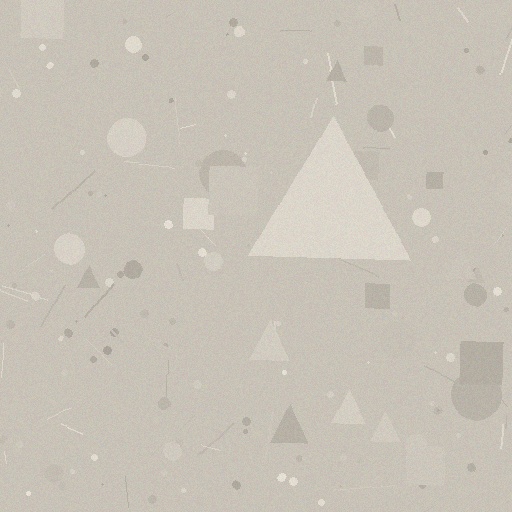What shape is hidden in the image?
A triangle is hidden in the image.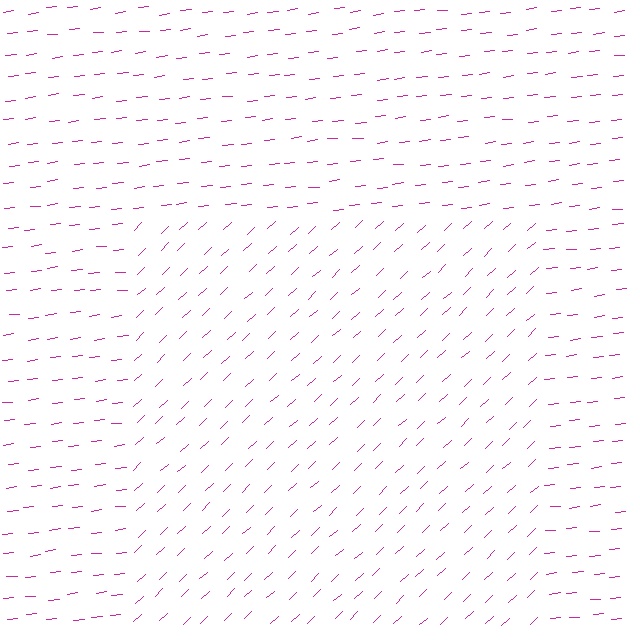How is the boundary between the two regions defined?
The boundary is defined purely by a change in line orientation (approximately 36 degrees difference). All lines are the same color and thickness.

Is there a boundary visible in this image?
Yes, there is a texture boundary formed by a change in line orientation.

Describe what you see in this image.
The image is filled with small magenta line segments. A rectangle region in the image has lines oriented differently from the surrounding lines, creating a visible texture boundary.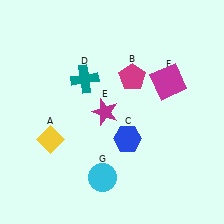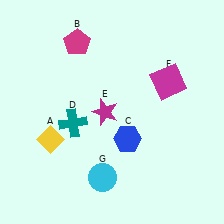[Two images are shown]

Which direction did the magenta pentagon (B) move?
The magenta pentagon (B) moved left.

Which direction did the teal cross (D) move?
The teal cross (D) moved down.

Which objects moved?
The objects that moved are: the magenta pentagon (B), the teal cross (D).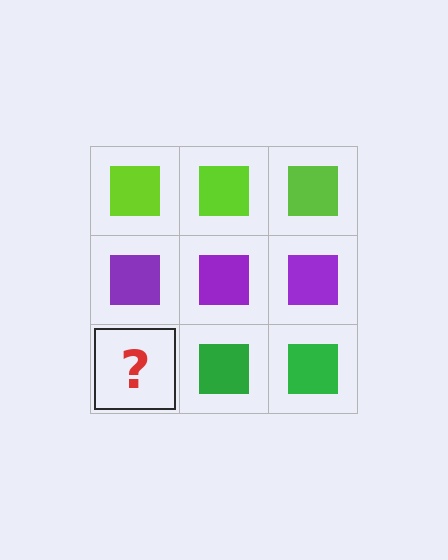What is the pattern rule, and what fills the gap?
The rule is that each row has a consistent color. The gap should be filled with a green square.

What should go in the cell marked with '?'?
The missing cell should contain a green square.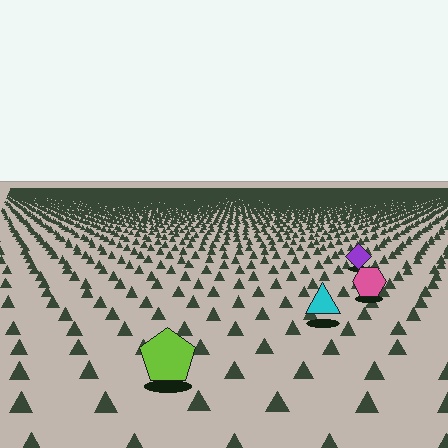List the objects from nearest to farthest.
From nearest to farthest: the lime pentagon, the cyan triangle, the pink hexagon, the purple diamond.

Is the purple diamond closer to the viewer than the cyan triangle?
No. The cyan triangle is closer — you can tell from the texture gradient: the ground texture is coarser near it.